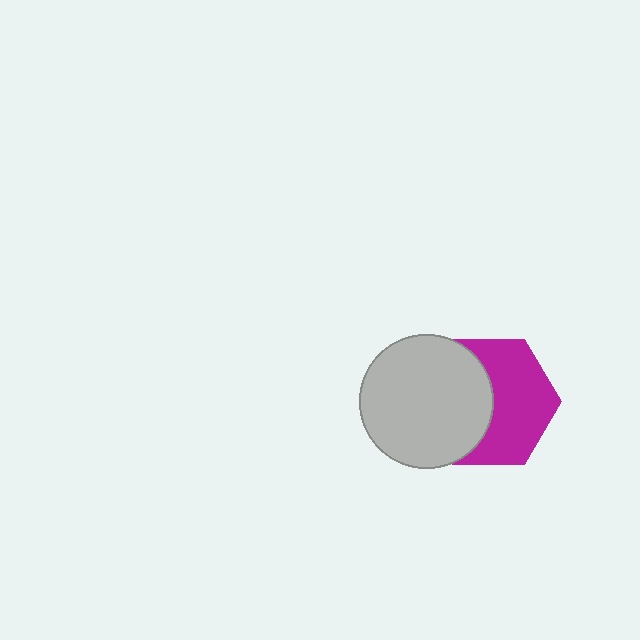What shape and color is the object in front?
The object in front is a light gray circle.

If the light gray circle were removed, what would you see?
You would see the complete magenta hexagon.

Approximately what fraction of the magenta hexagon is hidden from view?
Roughly 44% of the magenta hexagon is hidden behind the light gray circle.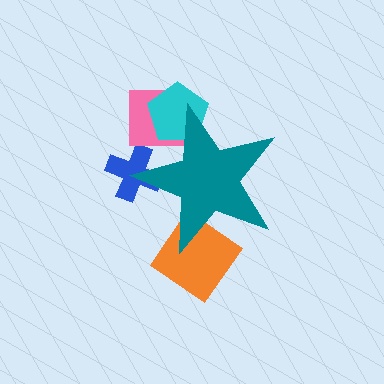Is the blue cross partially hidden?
Yes, the blue cross is partially hidden behind the teal star.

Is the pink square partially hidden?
Yes, the pink square is partially hidden behind the teal star.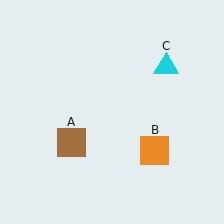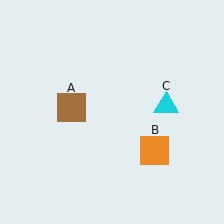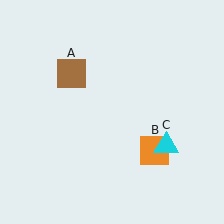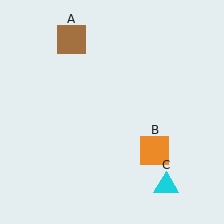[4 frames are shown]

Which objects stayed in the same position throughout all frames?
Orange square (object B) remained stationary.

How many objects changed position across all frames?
2 objects changed position: brown square (object A), cyan triangle (object C).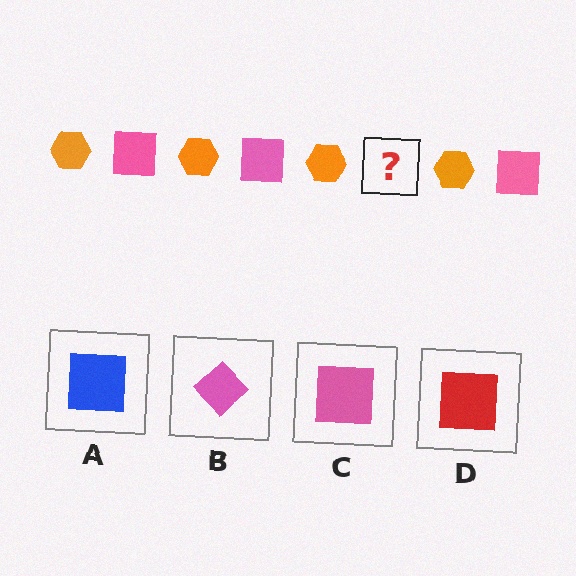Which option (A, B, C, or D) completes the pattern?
C.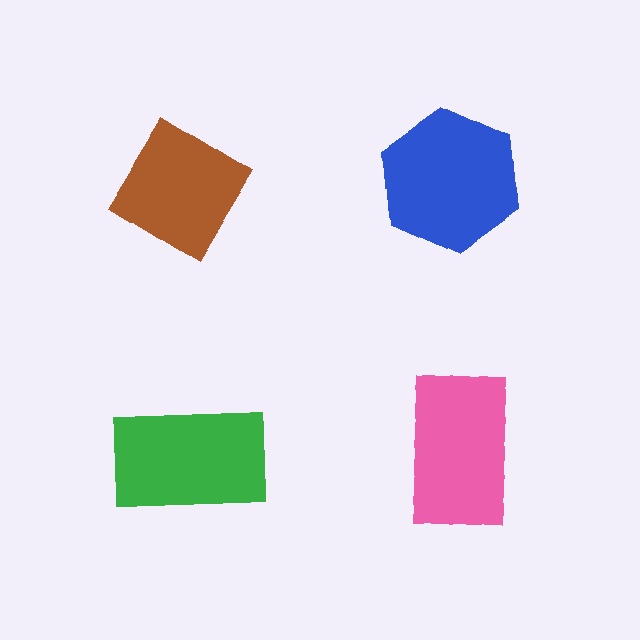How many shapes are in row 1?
2 shapes.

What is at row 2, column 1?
A green rectangle.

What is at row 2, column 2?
A pink rectangle.